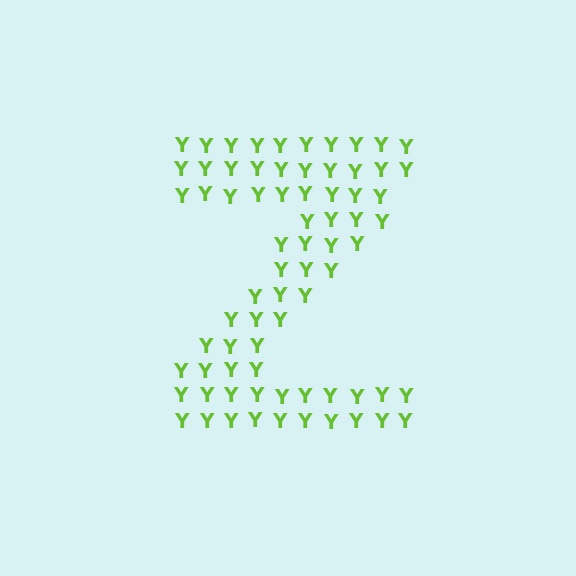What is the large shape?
The large shape is the letter Z.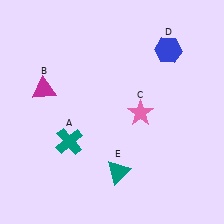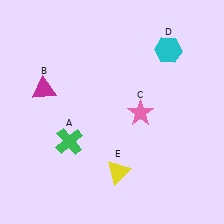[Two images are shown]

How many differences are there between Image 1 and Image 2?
There are 3 differences between the two images.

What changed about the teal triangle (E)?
In Image 1, E is teal. In Image 2, it changed to yellow.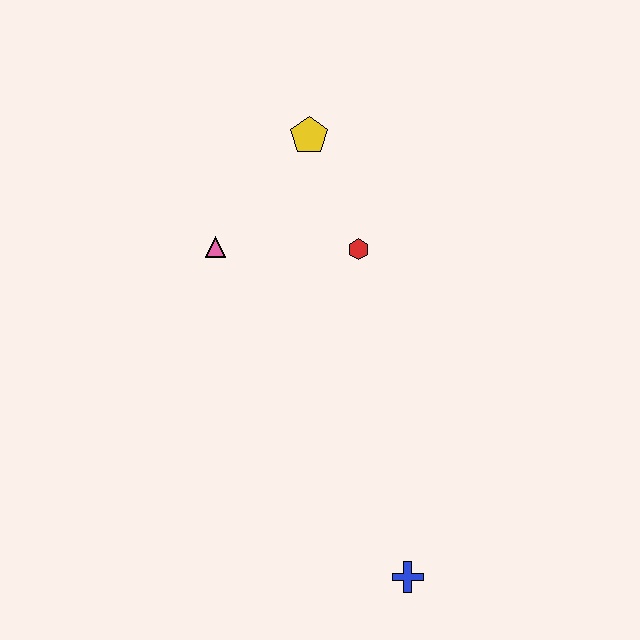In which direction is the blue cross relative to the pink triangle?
The blue cross is below the pink triangle.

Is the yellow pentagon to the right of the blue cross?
No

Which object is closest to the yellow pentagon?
The red hexagon is closest to the yellow pentagon.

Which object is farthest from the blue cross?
The yellow pentagon is farthest from the blue cross.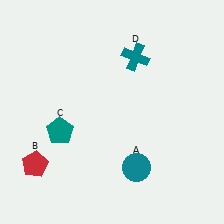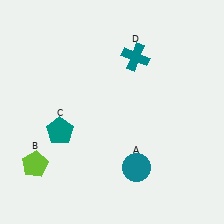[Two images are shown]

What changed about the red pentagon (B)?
In Image 1, B is red. In Image 2, it changed to lime.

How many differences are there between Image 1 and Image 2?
There is 1 difference between the two images.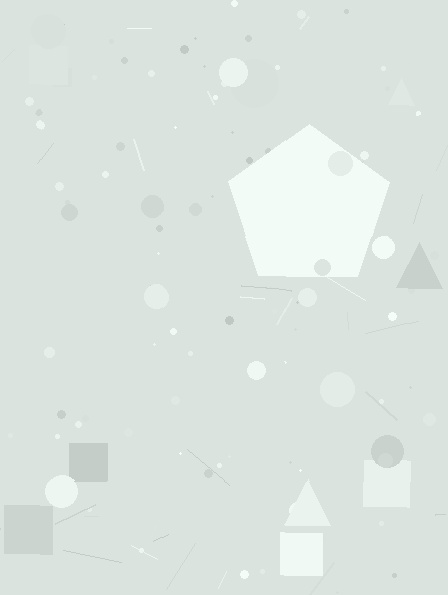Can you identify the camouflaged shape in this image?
The camouflaged shape is a pentagon.